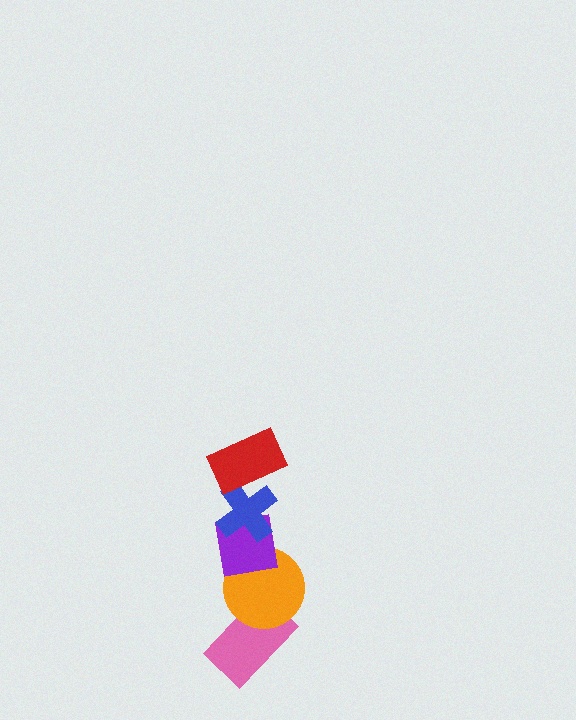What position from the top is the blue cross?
The blue cross is 2nd from the top.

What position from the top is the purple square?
The purple square is 3rd from the top.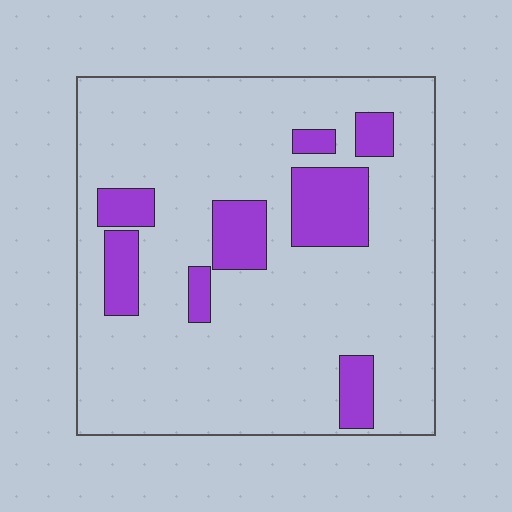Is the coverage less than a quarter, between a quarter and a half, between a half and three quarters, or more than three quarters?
Less than a quarter.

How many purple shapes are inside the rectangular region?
8.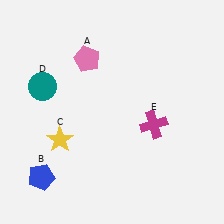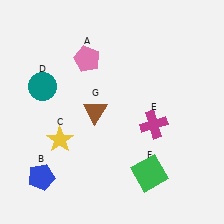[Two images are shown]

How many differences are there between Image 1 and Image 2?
There are 2 differences between the two images.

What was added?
A green square (F), a brown triangle (G) were added in Image 2.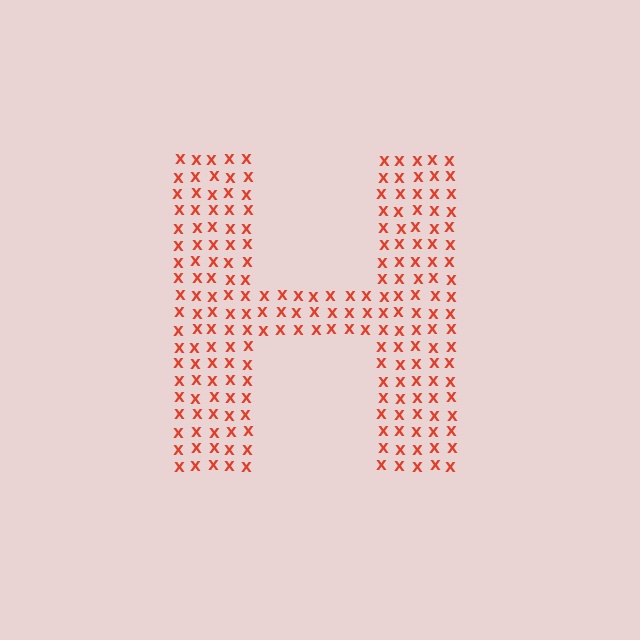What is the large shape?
The large shape is the letter H.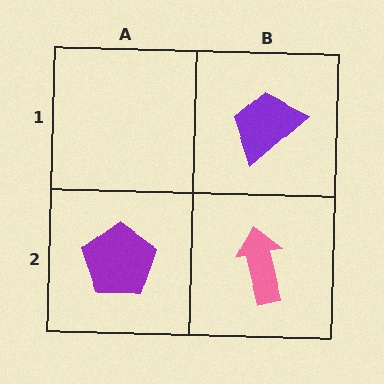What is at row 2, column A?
A purple pentagon.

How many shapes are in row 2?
2 shapes.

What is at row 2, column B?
A pink arrow.